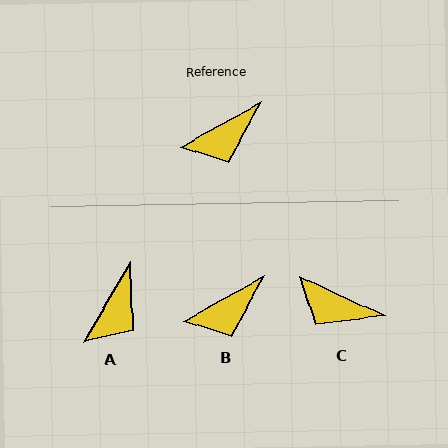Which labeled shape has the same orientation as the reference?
B.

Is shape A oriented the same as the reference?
No, it is off by about 31 degrees.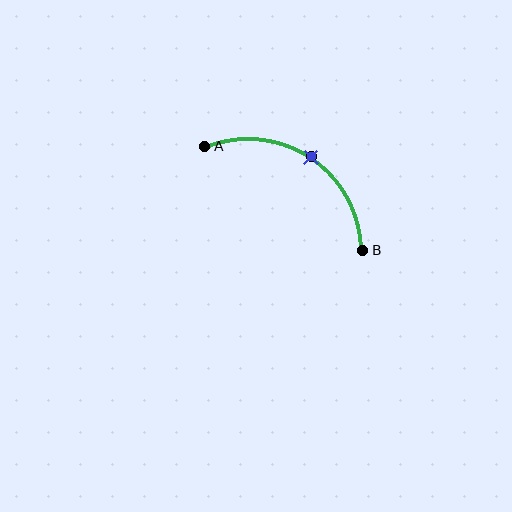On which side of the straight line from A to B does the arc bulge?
The arc bulges above the straight line connecting A and B.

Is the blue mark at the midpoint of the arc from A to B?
Yes. The blue mark lies on the arc at equal arc-length from both A and B — it is the arc midpoint.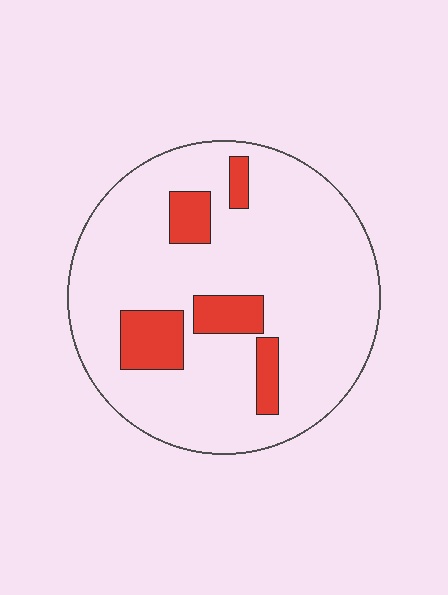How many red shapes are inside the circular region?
5.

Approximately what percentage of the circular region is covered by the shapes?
Approximately 15%.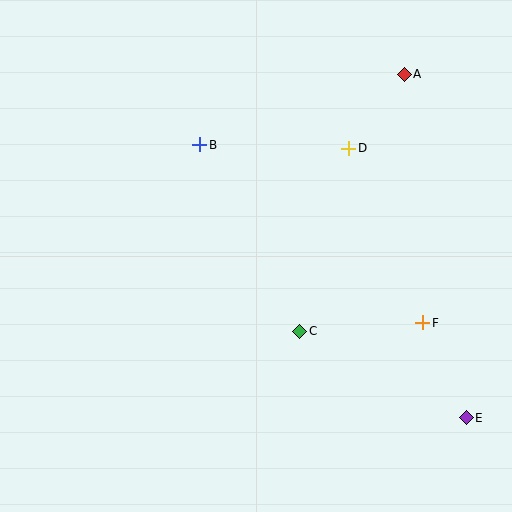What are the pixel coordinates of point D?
Point D is at (349, 148).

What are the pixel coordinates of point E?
Point E is at (466, 418).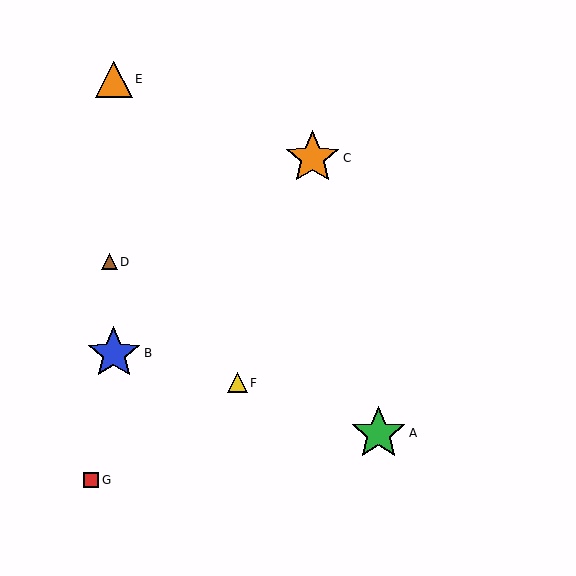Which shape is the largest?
The green star (labeled A) is the largest.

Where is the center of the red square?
The center of the red square is at (91, 480).